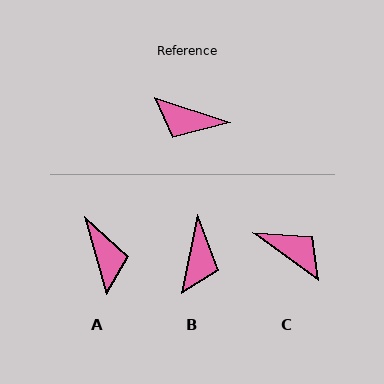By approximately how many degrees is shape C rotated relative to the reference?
Approximately 162 degrees counter-clockwise.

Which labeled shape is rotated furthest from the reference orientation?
C, about 162 degrees away.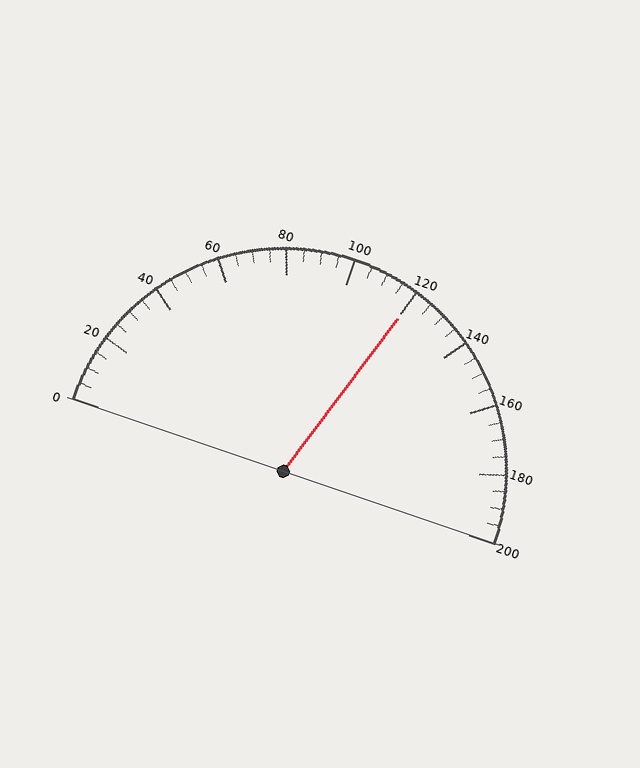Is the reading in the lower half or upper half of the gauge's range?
The reading is in the upper half of the range (0 to 200).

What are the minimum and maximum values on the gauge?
The gauge ranges from 0 to 200.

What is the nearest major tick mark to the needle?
The nearest major tick mark is 120.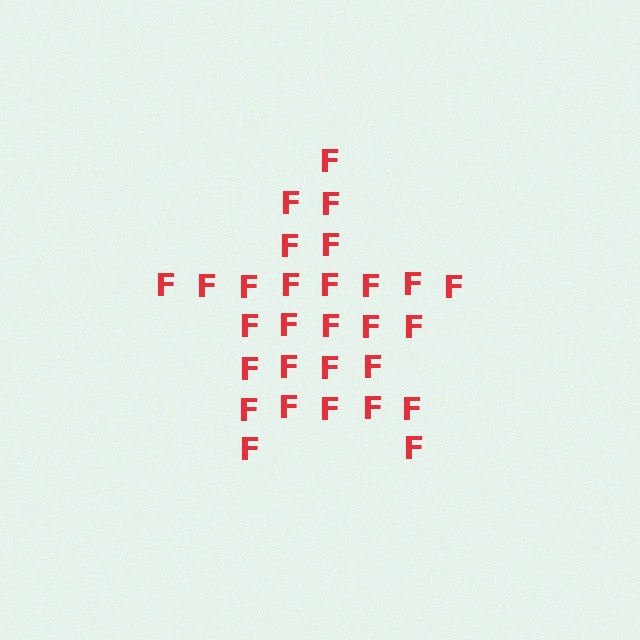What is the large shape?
The large shape is a star.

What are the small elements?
The small elements are letter F's.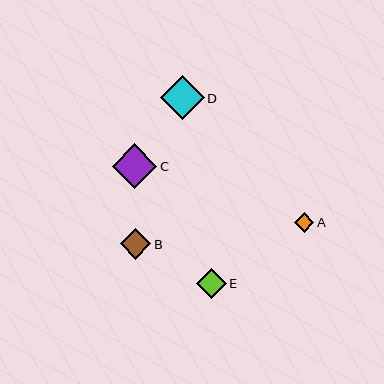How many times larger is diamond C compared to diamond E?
Diamond C is approximately 1.5 times the size of diamond E.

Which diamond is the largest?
Diamond C is the largest with a size of approximately 45 pixels.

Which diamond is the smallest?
Diamond A is the smallest with a size of approximately 20 pixels.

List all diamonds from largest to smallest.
From largest to smallest: C, D, B, E, A.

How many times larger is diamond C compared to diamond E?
Diamond C is approximately 1.5 times the size of diamond E.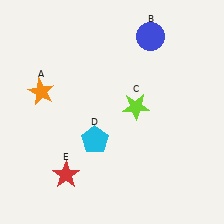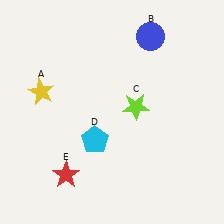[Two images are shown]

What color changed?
The star (A) changed from orange in Image 1 to yellow in Image 2.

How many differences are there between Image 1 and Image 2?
There is 1 difference between the two images.